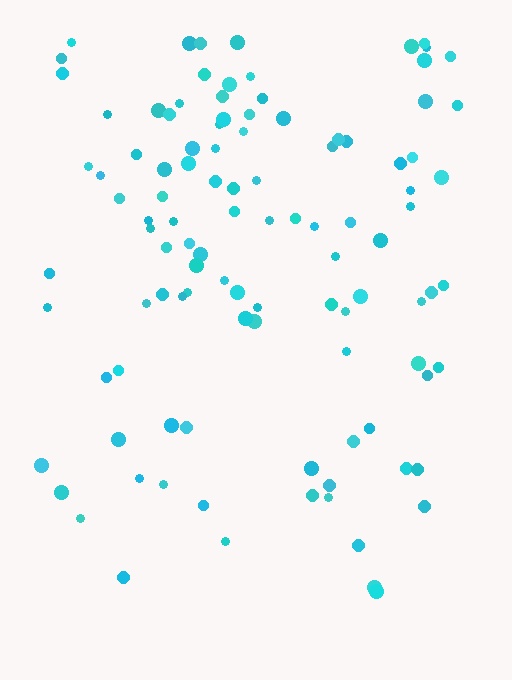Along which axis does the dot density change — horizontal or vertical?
Vertical.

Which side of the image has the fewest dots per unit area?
The bottom.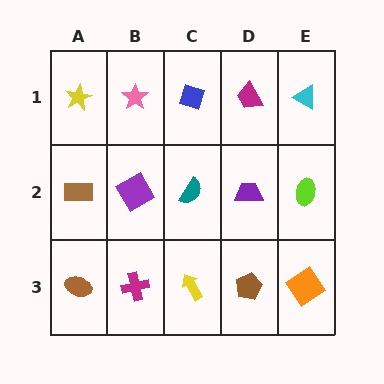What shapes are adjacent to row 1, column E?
A lime ellipse (row 2, column E), a magenta trapezoid (row 1, column D).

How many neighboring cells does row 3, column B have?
3.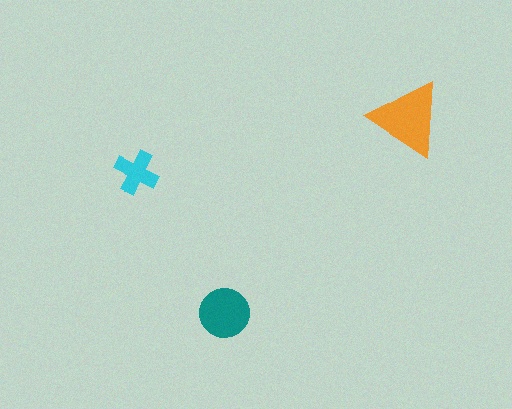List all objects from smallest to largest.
The cyan cross, the teal circle, the orange triangle.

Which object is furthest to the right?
The orange triangle is rightmost.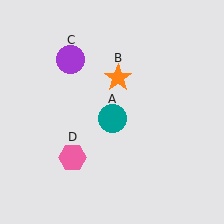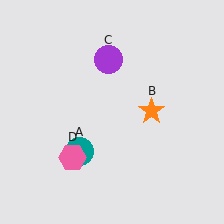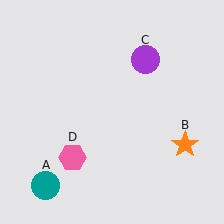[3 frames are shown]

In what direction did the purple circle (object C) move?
The purple circle (object C) moved right.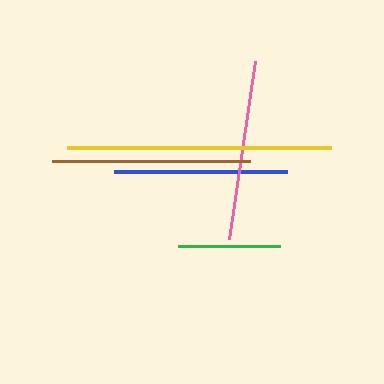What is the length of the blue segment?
The blue segment is approximately 174 pixels long.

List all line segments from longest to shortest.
From longest to shortest: yellow, brown, pink, blue, green.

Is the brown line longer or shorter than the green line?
The brown line is longer than the green line.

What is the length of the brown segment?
The brown segment is approximately 199 pixels long.